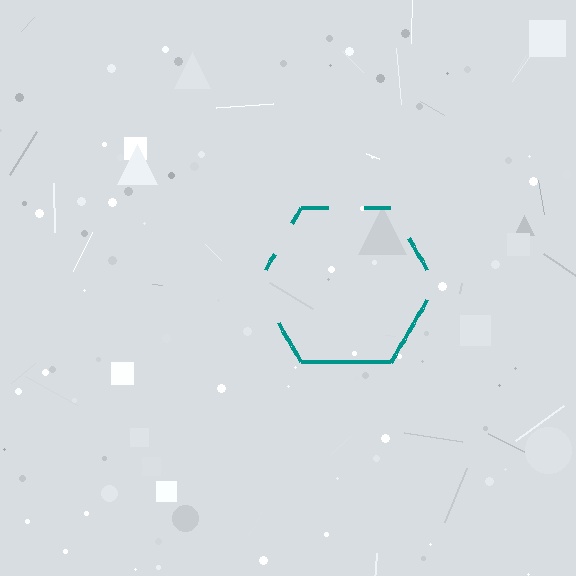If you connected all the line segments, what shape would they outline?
They would outline a hexagon.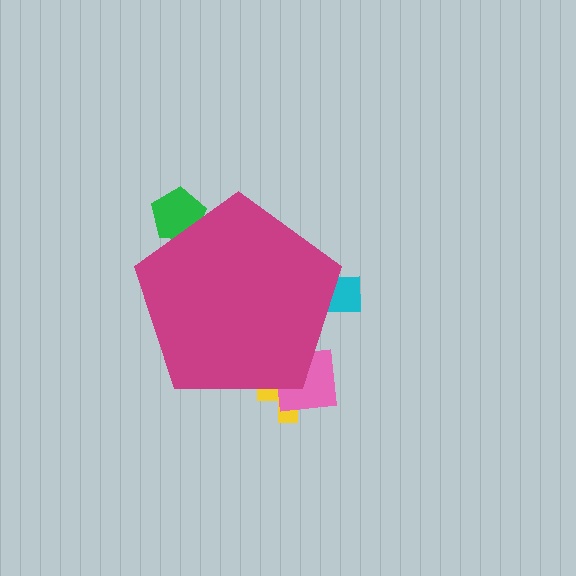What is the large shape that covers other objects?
A magenta pentagon.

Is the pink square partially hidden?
Yes, the pink square is partially hidden behind the magenta pentagon.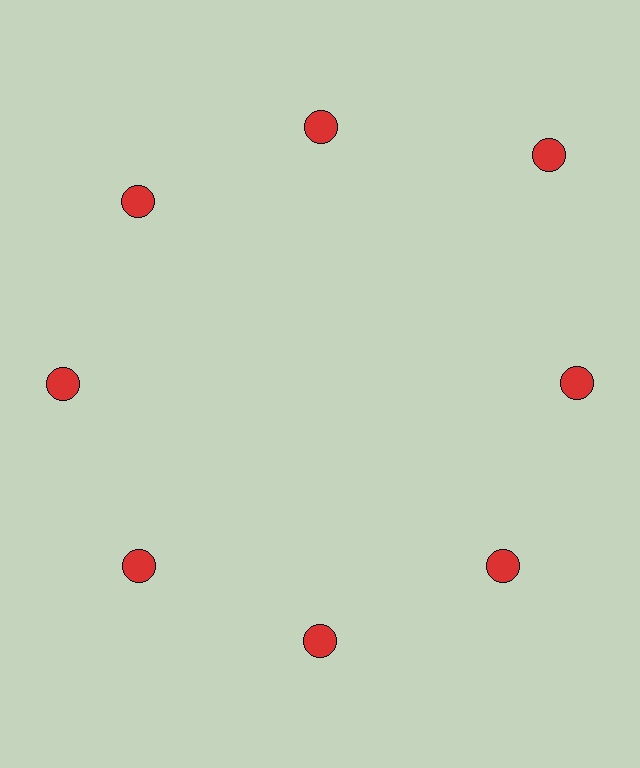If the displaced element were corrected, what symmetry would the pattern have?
It would have 8-fold rotational symmetry — the pattern would map onto itself every 45 degrees.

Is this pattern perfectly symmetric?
No. The 8 red circles are arranged in a ring, but one element near the 2 o'clock position is pushed outward from the center, breaking the 8-fold rotational symmetry.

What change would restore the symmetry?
The symmetry would be restored by moving it inward, back onto the ring so that all 8 circles sit at equal angles and equal distance from the center.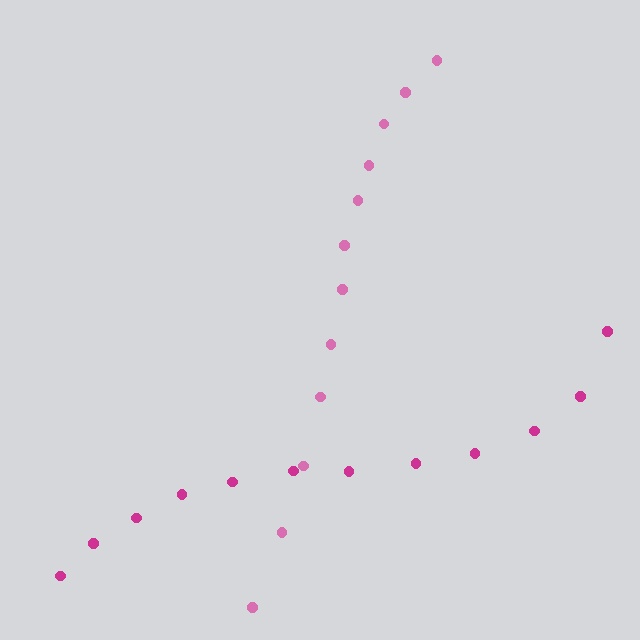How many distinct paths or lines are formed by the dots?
There are 2 distinct paths.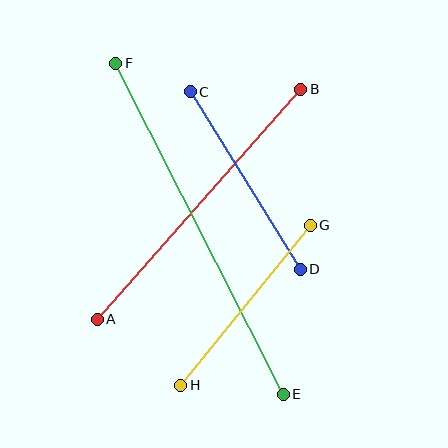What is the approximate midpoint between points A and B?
The midpoint is at approximately (199, 204) pixels.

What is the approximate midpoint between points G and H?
The midpoint is at approximately (245, 305) pixels.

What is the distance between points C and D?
The distance is approximately 209 pixels.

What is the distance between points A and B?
The distance is approximately 307 pixels.